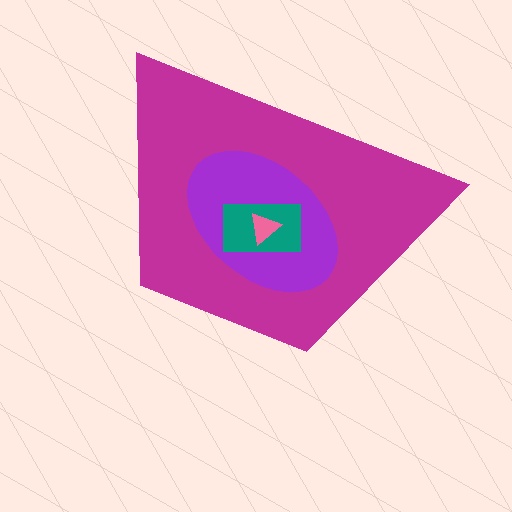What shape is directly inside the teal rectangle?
The pink triangle.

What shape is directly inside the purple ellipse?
The teal rectangle.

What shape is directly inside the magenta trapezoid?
The purple ellipse.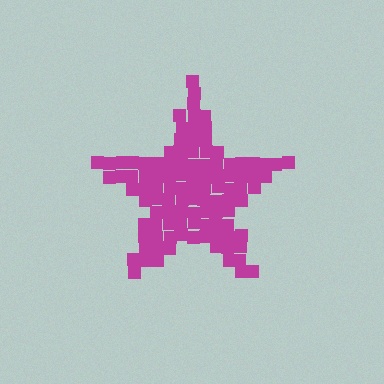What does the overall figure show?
The overall figure shows a star.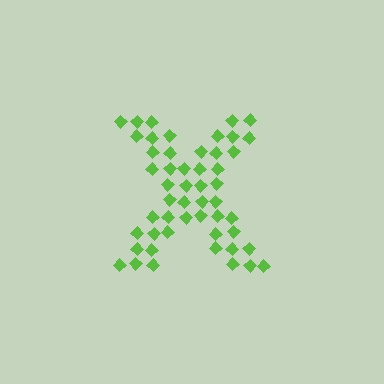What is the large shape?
The large shape is the letter X.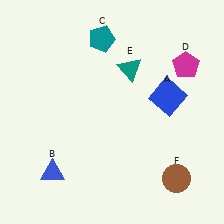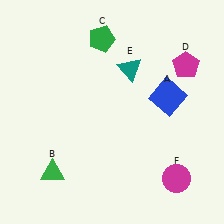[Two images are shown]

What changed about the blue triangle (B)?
In Image 1, B is blue. In Image 2, it changed to green.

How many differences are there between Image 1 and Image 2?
There are 3 differences between the two images.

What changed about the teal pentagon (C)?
In Image 1, C is teal. In Image 2, it changed to green.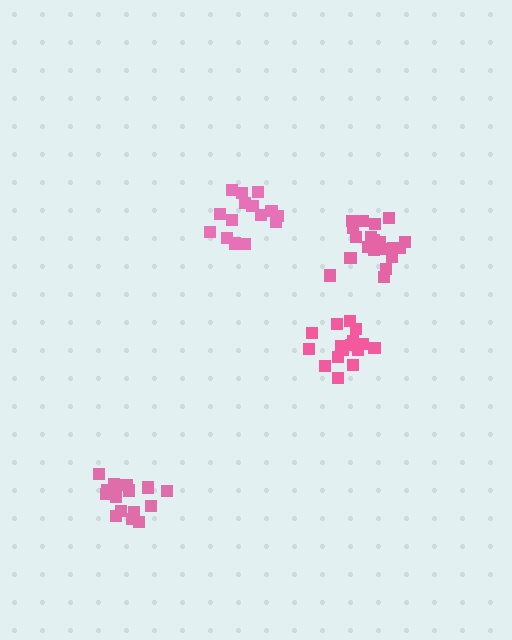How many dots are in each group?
Group 1: 17 dots, Group 2: 15 dots, Group 3: 20 dots, Group 4: 16 dots (68 total).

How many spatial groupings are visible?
There are 4 spatial groupings.